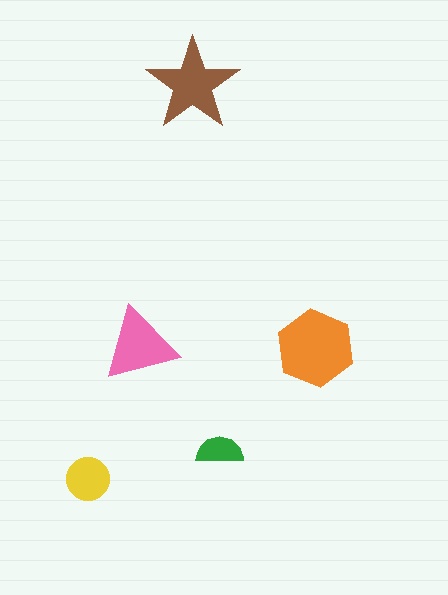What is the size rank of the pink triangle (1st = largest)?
3rd.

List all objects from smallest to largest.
The green semicircle, the yellow circle, the pink triangle, the brown star, the orange hexagon.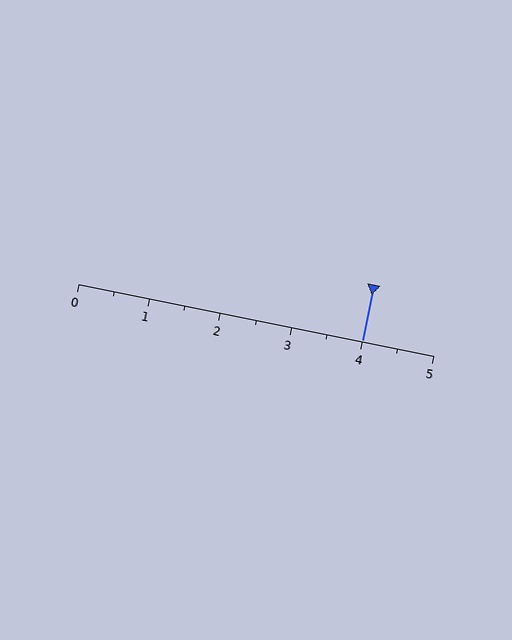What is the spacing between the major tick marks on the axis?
The major ticks are spaced 1 apart.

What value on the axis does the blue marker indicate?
The marker indicates approximately 4.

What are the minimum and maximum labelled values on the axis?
The axis runs from 0 to 5.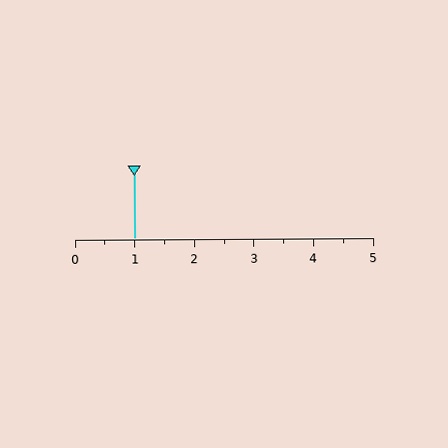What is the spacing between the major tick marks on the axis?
The major ticks are spaced 1 apart.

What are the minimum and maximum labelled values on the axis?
The axis runs from 0 to 5.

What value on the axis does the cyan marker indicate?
The marker indicates approximately 1.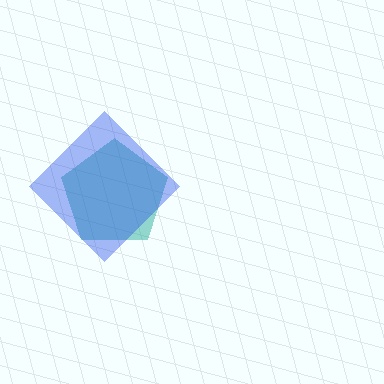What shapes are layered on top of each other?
The layered shapes are: a teal pentagon, a blue diamond.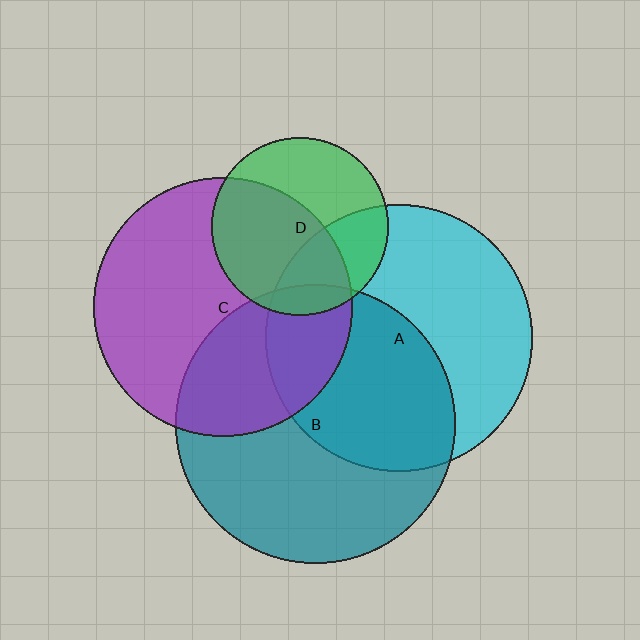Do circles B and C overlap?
Yes.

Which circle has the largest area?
Circle B (teal).